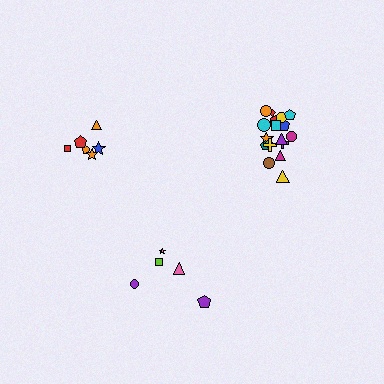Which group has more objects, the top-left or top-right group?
The top-right group.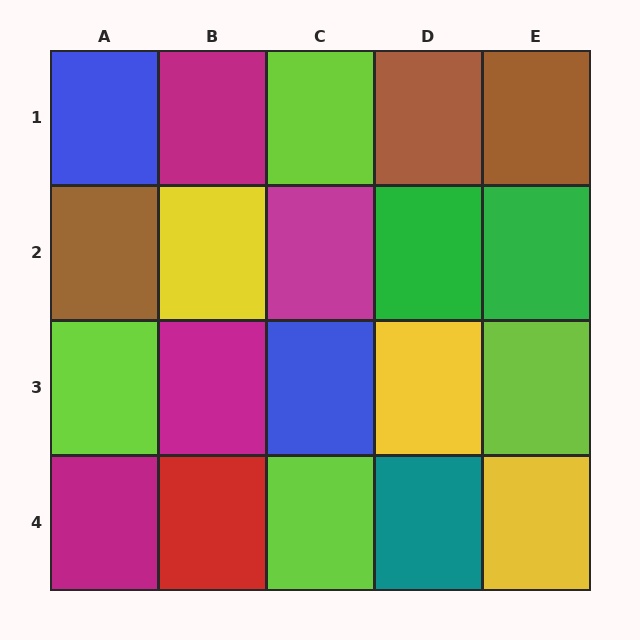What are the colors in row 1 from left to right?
Blue, magenta, lime, brown, brown.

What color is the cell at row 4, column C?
Lime.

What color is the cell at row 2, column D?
Green.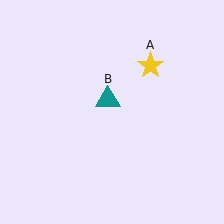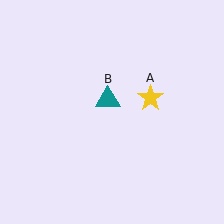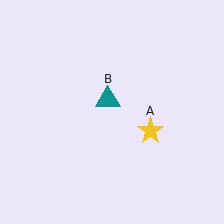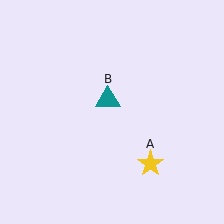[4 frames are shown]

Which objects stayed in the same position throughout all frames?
Teal triangle (object B) remained stationary.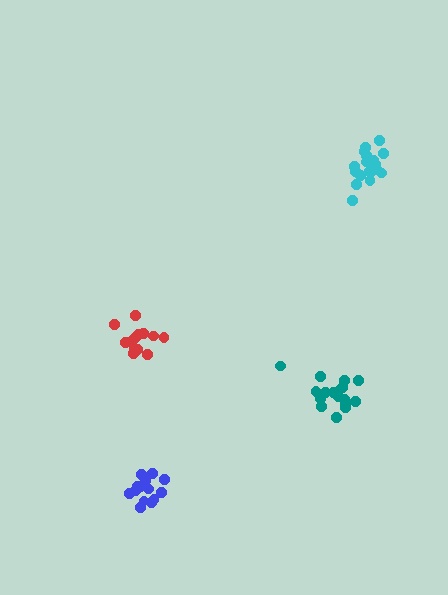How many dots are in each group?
Group 1: 14 dots, Group 2: 13 dots, Group 3: 18 dots, Group 4: 17 dots (62 total).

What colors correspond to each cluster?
The clusters are colored: blue, red, cyan, teal.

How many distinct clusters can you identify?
There are 4 distinct clusters.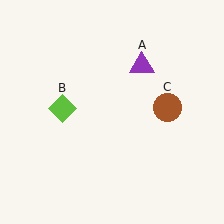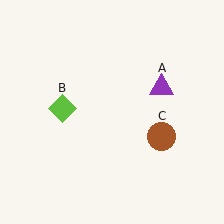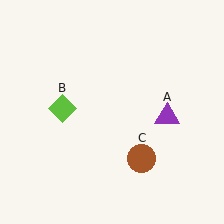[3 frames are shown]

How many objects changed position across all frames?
2 objects changed position: purple triangle (object A), brown circle (object C).